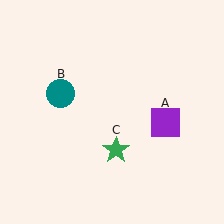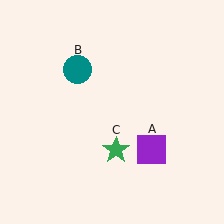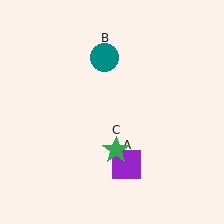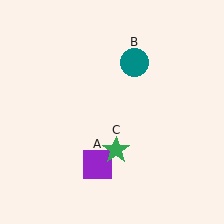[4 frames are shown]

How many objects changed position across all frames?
2 objects changed position: purple square (object A), teal circle (object B).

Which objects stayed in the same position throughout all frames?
Green star (object C) remained stationary.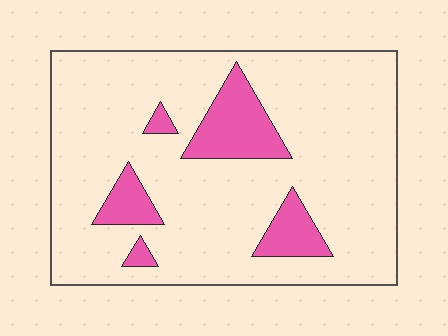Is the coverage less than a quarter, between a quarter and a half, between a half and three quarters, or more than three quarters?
Less than a quarter.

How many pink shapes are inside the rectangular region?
5.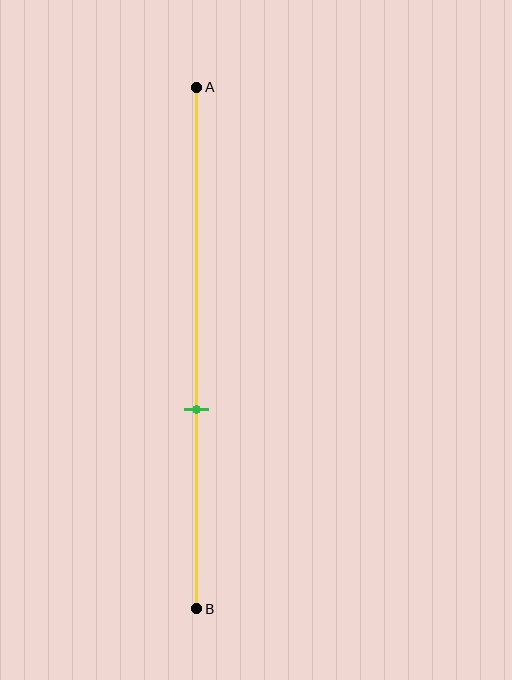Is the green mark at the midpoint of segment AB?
No, the mark is at about 60% from A, not at the 50% midpoint.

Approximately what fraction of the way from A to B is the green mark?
The green mark is approximately 60% of the way from A to B.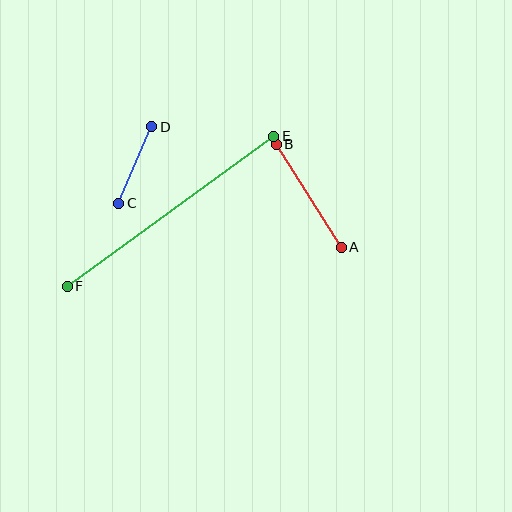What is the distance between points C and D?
The distance is approximately 83 pixels.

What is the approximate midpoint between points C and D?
The midpoint is at approximately (135, 165) pixels.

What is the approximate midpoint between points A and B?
The midpoint is at approximately (309, 196) pixels.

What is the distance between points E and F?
The distance is approximately 255 pixels.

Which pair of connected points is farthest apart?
Points E and F are farthest apart.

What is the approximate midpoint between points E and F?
The midpoint is at approximately (171, 211) pixels.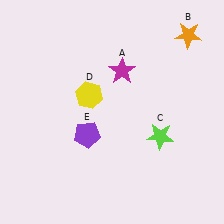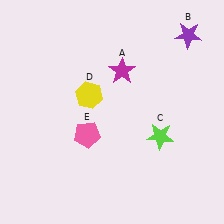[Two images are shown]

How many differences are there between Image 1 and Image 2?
There are 2 differences between the two images.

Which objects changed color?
B changed from orange to purple. E changed from purple to pink.